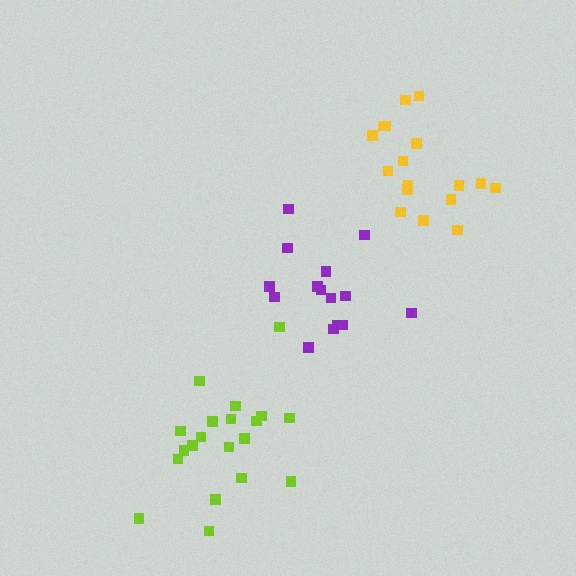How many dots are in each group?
Group 1: 20 dots, Group 2: 15 dots, Group 3: 17 dots (52 total).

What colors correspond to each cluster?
The clusters are colored: lime, purple, yellow.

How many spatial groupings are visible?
There are 3 spatial groupings.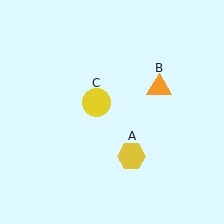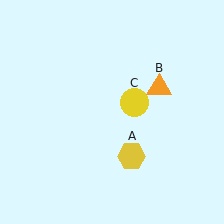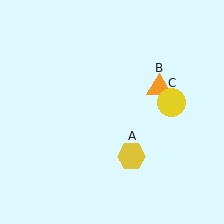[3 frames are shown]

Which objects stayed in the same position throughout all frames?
Yellow hexagon (object A) and orange triangle (object B) remained stationary.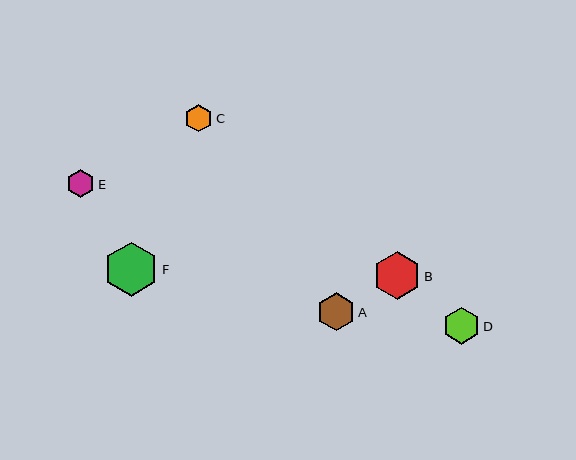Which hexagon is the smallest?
Hexagon C is the smallest with a size of approximately 28 pixels.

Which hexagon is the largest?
Hexagon F is the largest with a size of approximately 55 pixels.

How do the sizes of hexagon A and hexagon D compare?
Hexagon A and hexagon D are approximately the same size.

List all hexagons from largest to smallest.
From largest to smallest: F, B, A, D, E, C.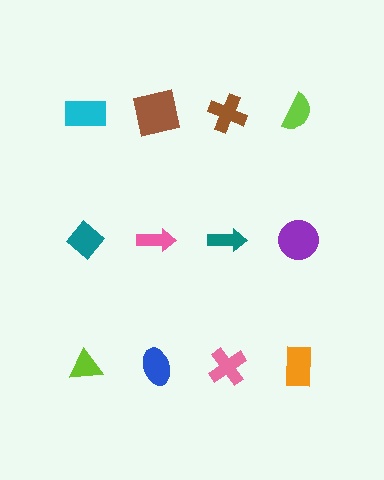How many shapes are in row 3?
4 shapes.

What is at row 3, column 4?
An orange rectangle.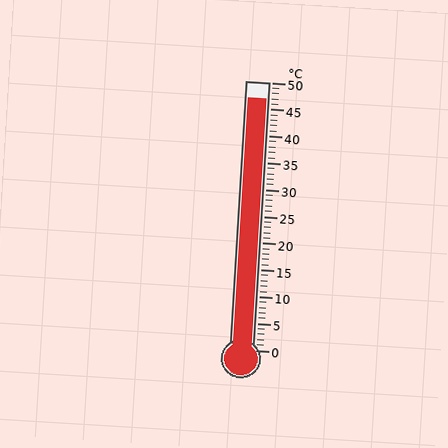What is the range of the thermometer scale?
The thermometer scale ranges from 0°C to 50°C.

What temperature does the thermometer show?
The thermometer shows approximately 47°C.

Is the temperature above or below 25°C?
The temperature is above 25°C.